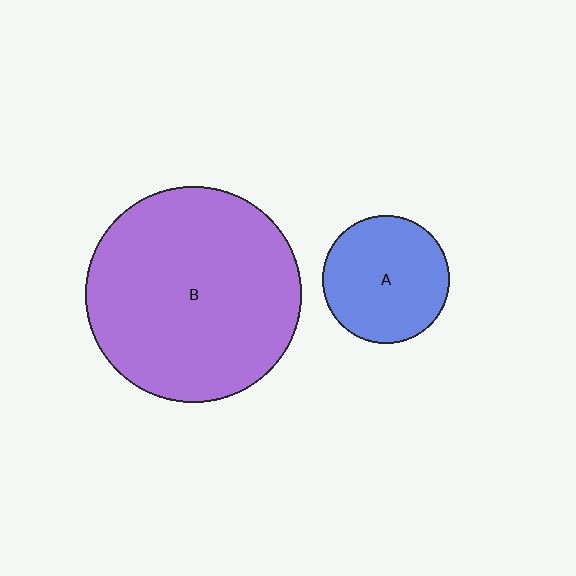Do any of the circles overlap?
No, none of the circles overlap.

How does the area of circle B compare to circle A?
Approximately 2.9 times.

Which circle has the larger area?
Circle B (purple).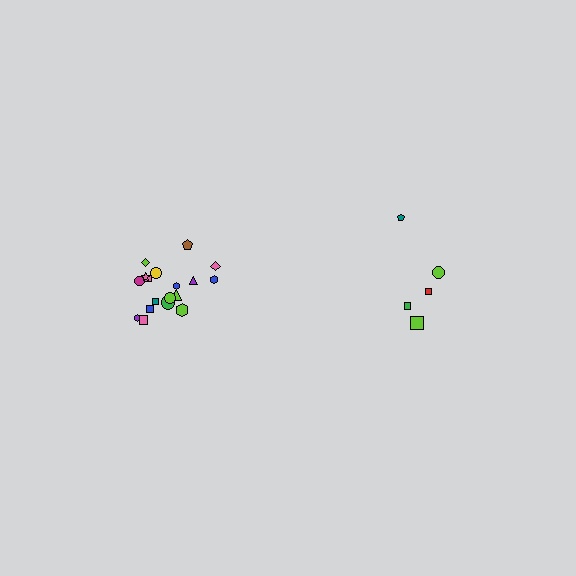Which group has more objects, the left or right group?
The left group.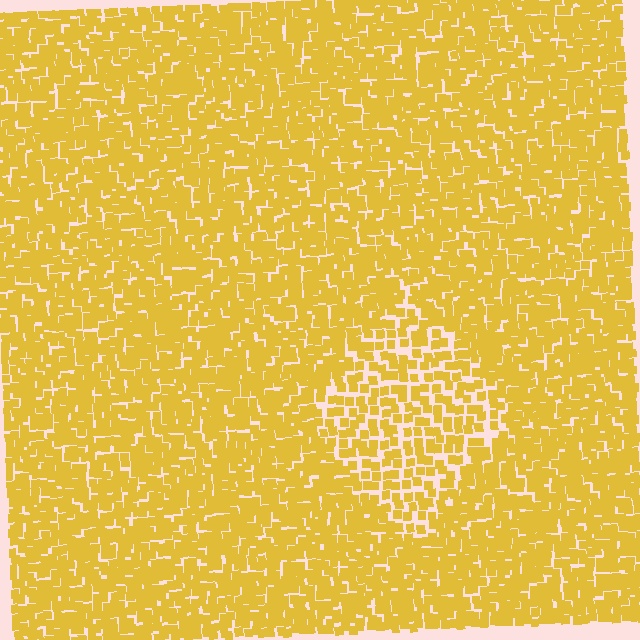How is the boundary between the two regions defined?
The boundary is defined by a change in element density (approximately 1.7x ratio). All elements are the same color, size, and shape.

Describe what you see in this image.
The image contains small yellow elements arranged at two different densities. A diamond-shaped region is visible where the elements are less densely packed than the surrounding area.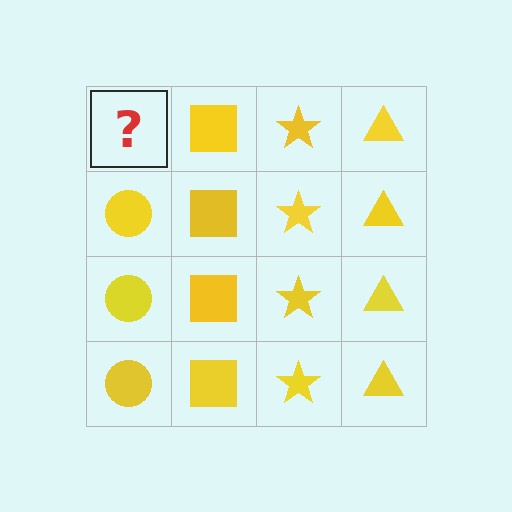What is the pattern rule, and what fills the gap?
The rule is that each column has a consistent shape. The gap should be filled with a yellow circle.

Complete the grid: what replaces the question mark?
The question mark should be replaced with a yellow circle.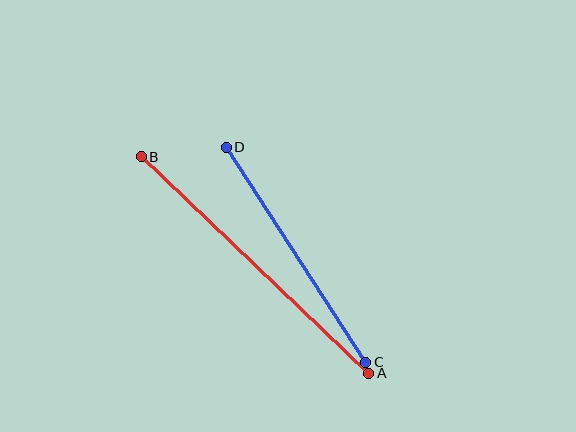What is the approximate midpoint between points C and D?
The midpoint is at approximately (296, 255) pixels.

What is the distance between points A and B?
The distance is approximately 314 pixels.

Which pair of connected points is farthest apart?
Points A and B are farthest apart.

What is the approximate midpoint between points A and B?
The midpoint is at approximately (255, 265) pixels.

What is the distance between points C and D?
The distance is approximately 256 pixels.